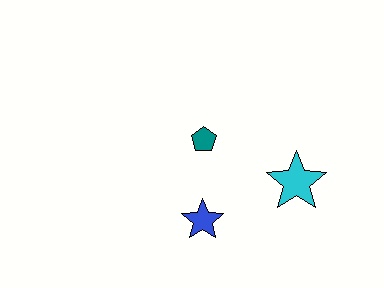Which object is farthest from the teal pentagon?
The cyan star is farthest from the teal pentagon.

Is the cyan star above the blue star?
Yes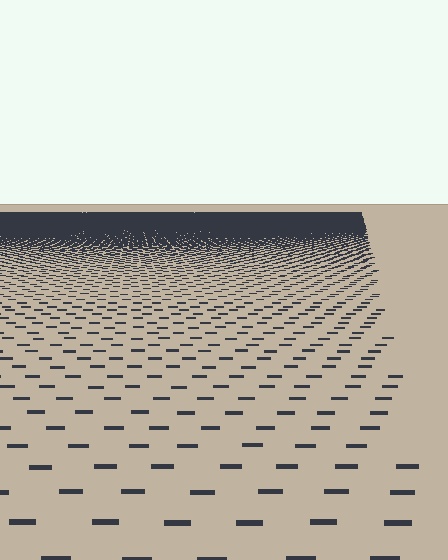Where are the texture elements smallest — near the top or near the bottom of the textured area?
Near the top.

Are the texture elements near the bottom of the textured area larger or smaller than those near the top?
Larger. Near the bottom, elements are closer to the viewer and appear at a bigger on-screen size.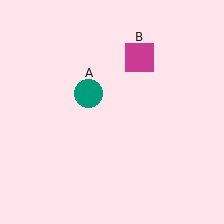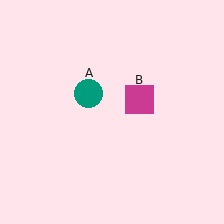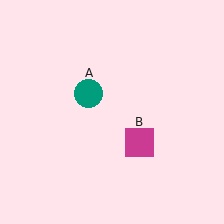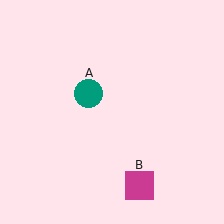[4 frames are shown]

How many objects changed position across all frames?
1 object changed position: magenta square (object B).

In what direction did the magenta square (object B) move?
The magenta square (object B) moved down.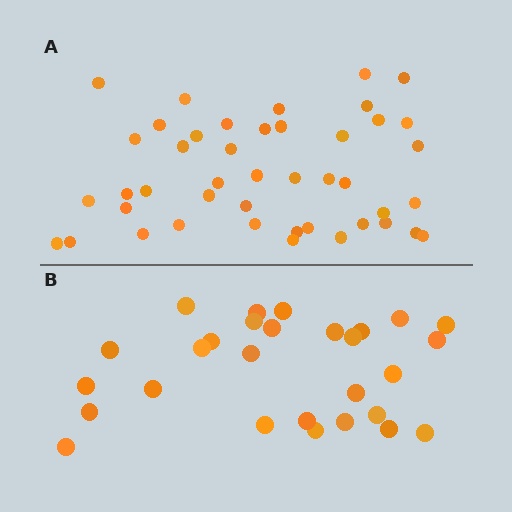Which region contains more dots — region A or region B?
Region A (the top region) has more dots.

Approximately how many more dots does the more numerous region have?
Region A has approximately 15 more dots than region B.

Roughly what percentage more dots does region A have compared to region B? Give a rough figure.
About 55% more.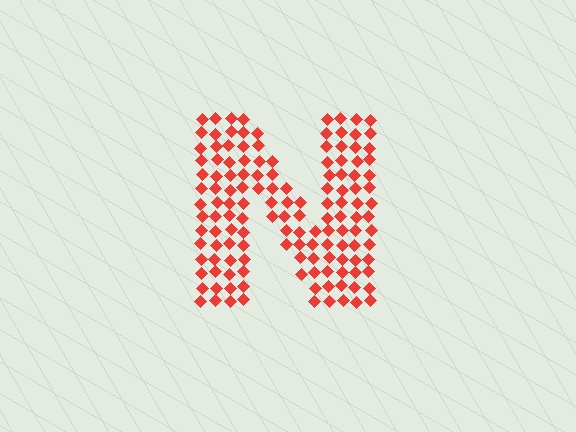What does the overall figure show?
The overall figure shows the letter N.